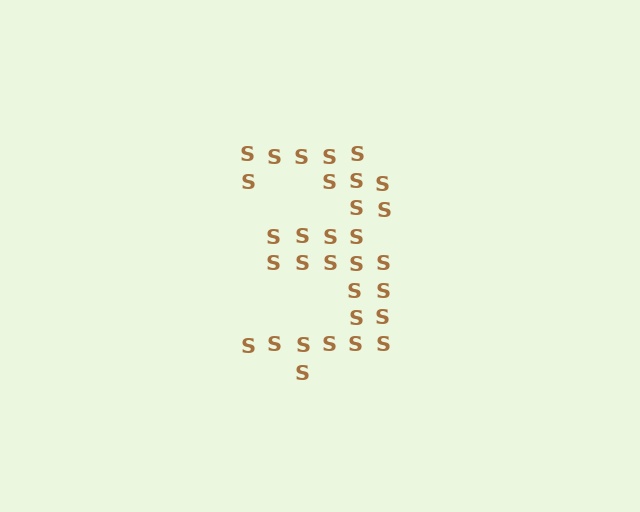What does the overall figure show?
The overall figure shows the digit 3.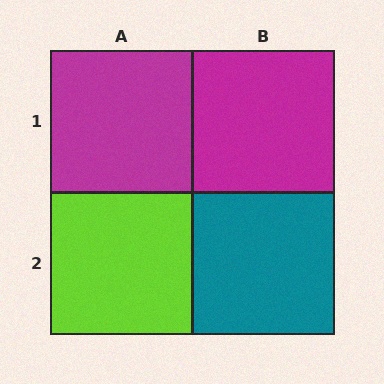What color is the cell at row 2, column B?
Teal.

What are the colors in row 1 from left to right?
Magenta, magenta.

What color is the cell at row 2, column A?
Lime.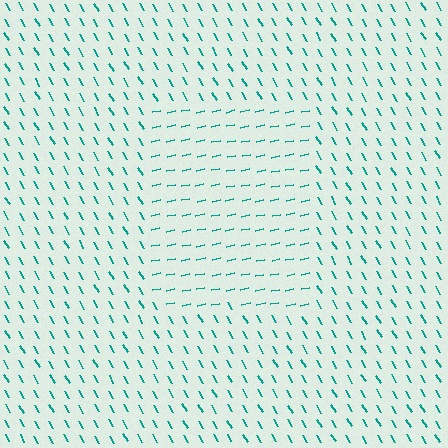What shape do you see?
I see a rectangle.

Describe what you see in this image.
The image is filled with small teal line segments. A rectangle region in the image has lines oriented differently from the surrounding lines, creating a visible texture boundary.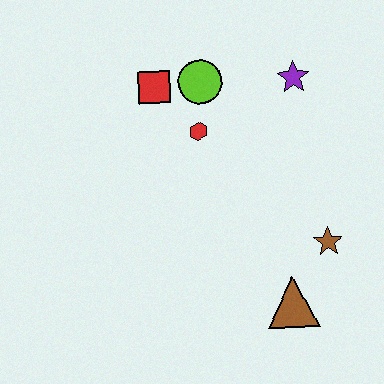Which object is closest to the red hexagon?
The lime circle is closest to the red hexagon.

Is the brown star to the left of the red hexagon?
No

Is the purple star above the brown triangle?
Yes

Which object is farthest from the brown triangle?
The red square is farthest from the brown triangle.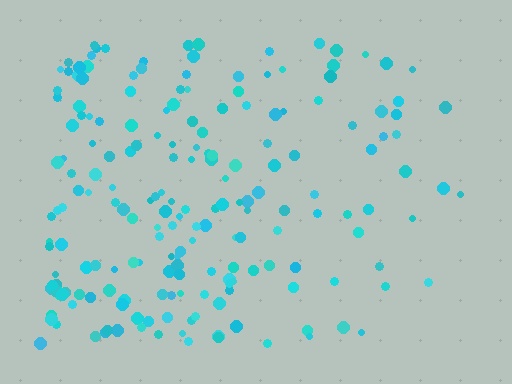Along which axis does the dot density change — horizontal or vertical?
Horizontal.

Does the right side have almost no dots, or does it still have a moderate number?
Still a moderate number, just noticeably fewer than the left.